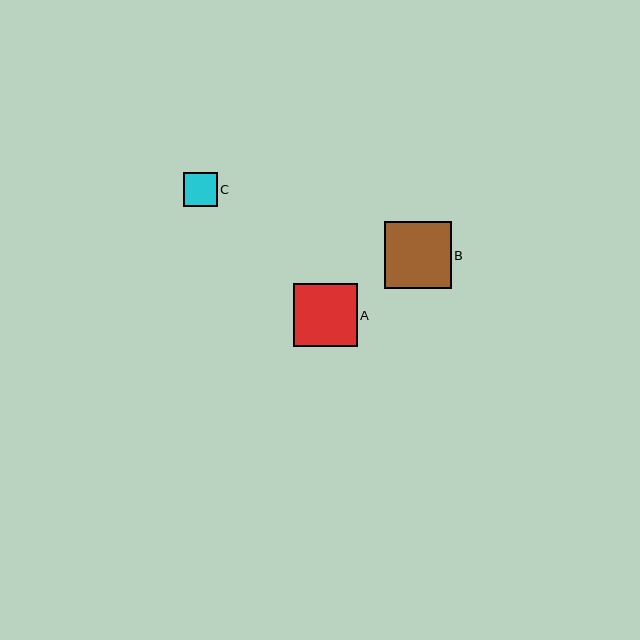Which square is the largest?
Square B is the largest with a size of approximately 67 pixels.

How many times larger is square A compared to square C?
Square A is approximately 1.9 times the size of square C.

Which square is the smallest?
Square C is the smallest with a size of approximately 34 pixels.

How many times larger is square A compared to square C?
Square A is approximately 1.9 times the size of square C.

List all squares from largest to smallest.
From largest to smallest: B, A, C.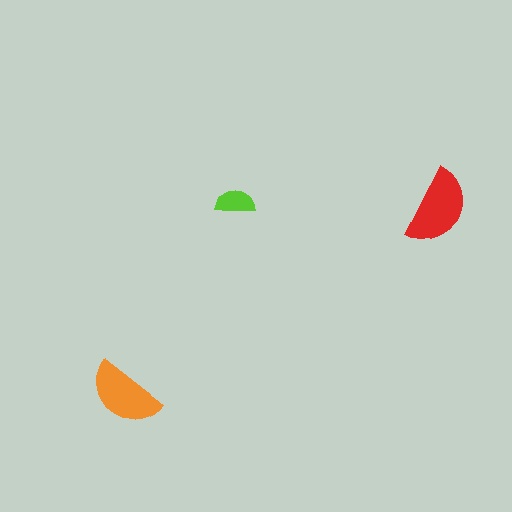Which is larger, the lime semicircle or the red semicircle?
The red one.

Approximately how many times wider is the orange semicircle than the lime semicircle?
About 2 times wider.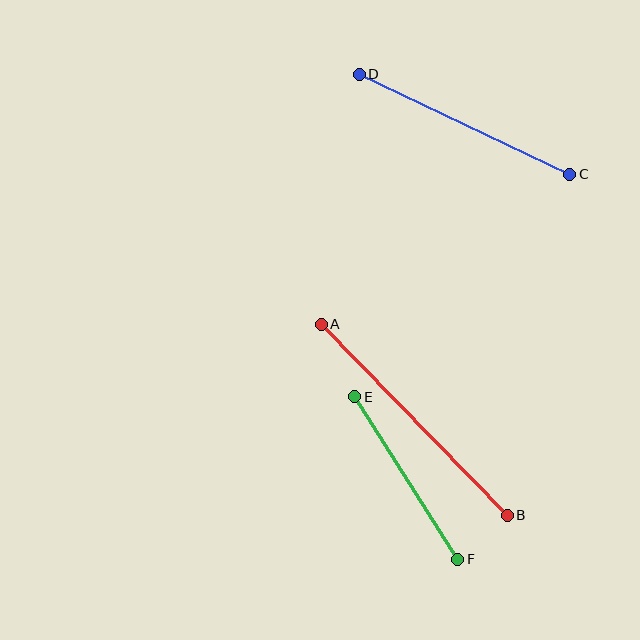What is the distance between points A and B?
The distance is approximately 267 pixels.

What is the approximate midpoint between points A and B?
The midpoint is at approximately (414, 420) pixels.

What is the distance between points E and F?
The distance is approximately 192 pixels.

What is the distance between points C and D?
The distance is approximately 233 pixels.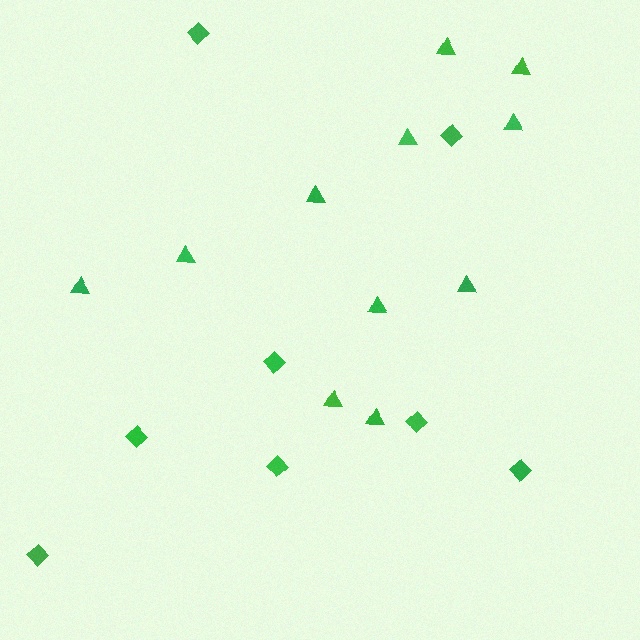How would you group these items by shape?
There are 2 groups: one group of diamonds (8) and one group of triangles (11).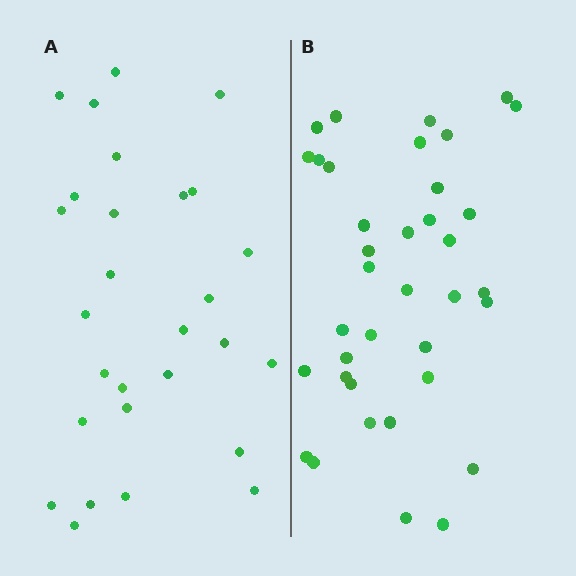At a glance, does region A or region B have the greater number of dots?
Region B (the right region) has more dots.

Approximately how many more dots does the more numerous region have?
Region B has roughly 8 or so more dots than region A.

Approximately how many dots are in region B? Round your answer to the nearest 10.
About 40 dots. (The exact count is 37, which rounds to 40.)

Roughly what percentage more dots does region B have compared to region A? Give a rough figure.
About 30% more.